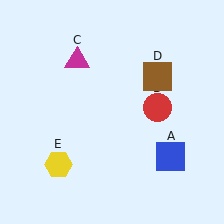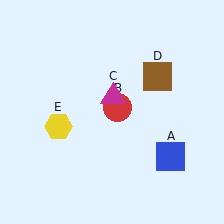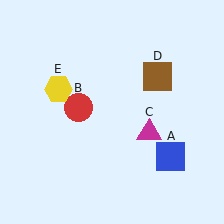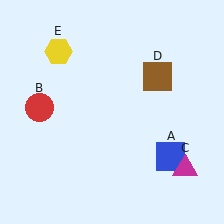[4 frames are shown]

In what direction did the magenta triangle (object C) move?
The magenta triangle (object C) moved down and to the right.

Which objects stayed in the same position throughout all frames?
Blue square (object A) and brown square (object D) remained stationary.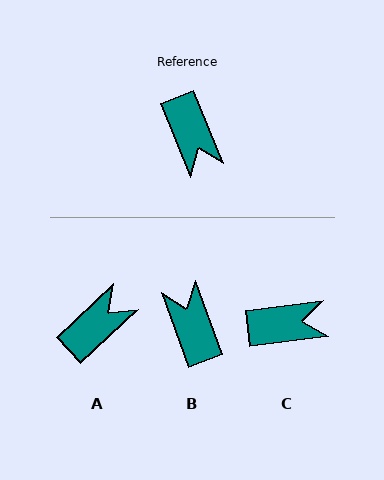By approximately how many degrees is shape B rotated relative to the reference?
Approximately 177 degrees counter-clockwise.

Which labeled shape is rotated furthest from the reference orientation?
B, about 177 degrees away.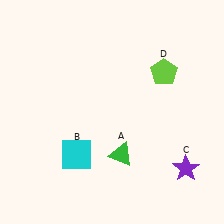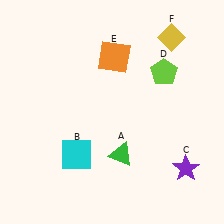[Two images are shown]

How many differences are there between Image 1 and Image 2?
There are 2 differences between the two images.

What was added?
An orange square (E), a yellow diamond (F) were added in Image 2.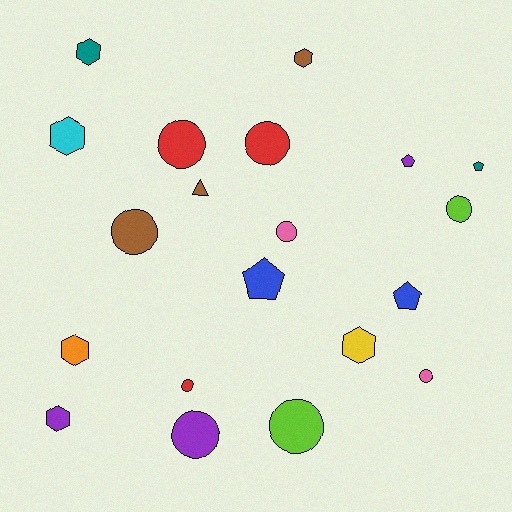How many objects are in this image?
There are 20 objects.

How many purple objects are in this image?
There are 3 purple objects.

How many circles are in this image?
There are 9 circles.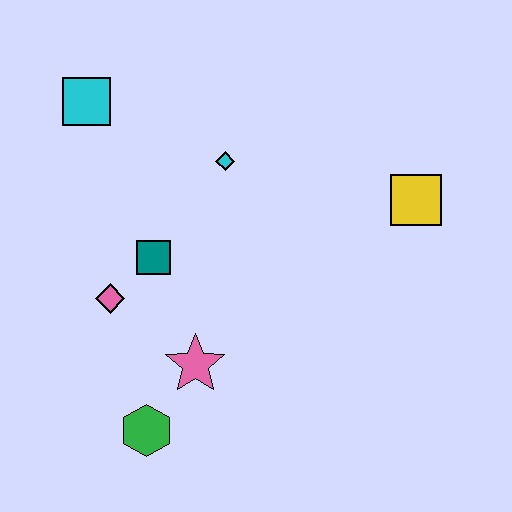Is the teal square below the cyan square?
Yes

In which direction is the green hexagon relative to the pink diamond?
The green hexagon is below the pink diamond.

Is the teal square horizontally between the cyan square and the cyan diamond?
Yes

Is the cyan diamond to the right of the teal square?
Yes